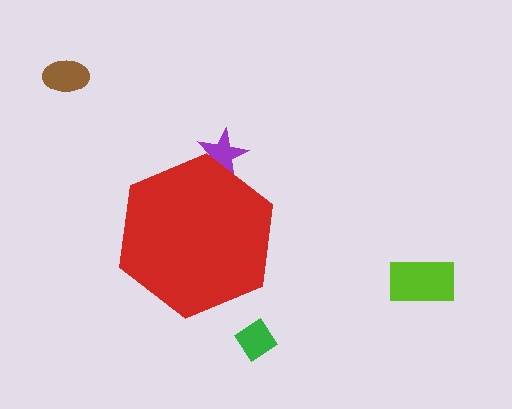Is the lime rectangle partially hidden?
No, the lime rectangle is fully visible.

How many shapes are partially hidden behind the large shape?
1 shape is partially hidden.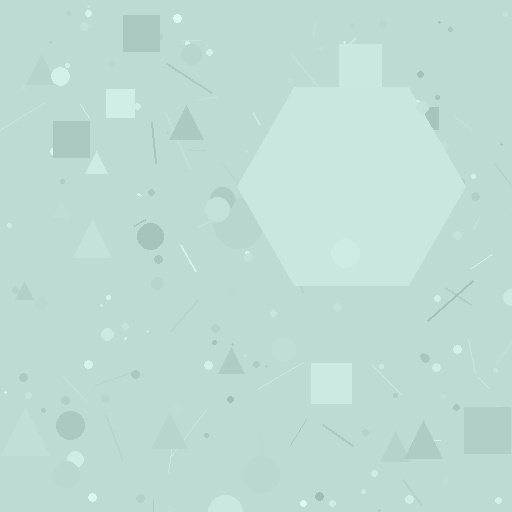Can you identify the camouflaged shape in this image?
The camouflaged shape is a hexagon.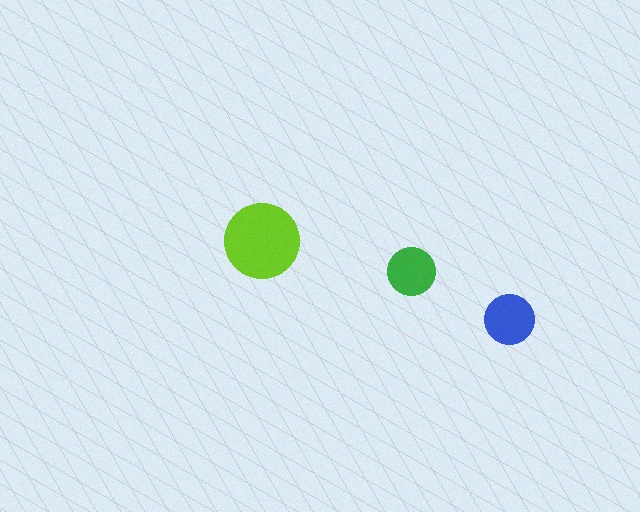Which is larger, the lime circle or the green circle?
The lime one.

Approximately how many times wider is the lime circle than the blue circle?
About 1.5 times wider.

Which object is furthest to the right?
The blue circle is rightmost.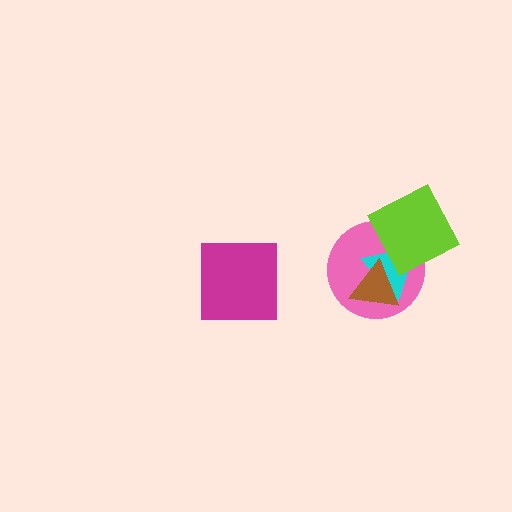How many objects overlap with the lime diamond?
3 objects overlap with the lime diamond.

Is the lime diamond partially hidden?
Yes, it is partially covered by another shape.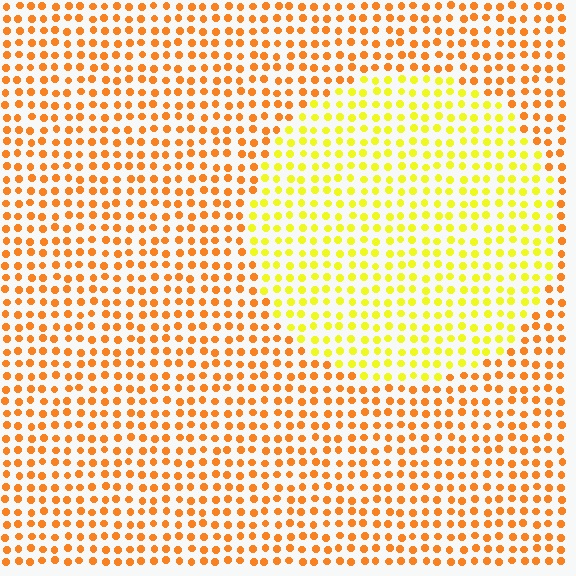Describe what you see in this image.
The image is filled with small orange elements in a uniform arrangement. A circle-shaped region is visible where the elements are tinted to a slightly different hue, forming a subtle color boundary.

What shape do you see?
I see a circle.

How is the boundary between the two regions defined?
The boundary is defined purely by a slight shift in hue (about 36 degrees). Spacing, size, and orientation are identical on both sides.